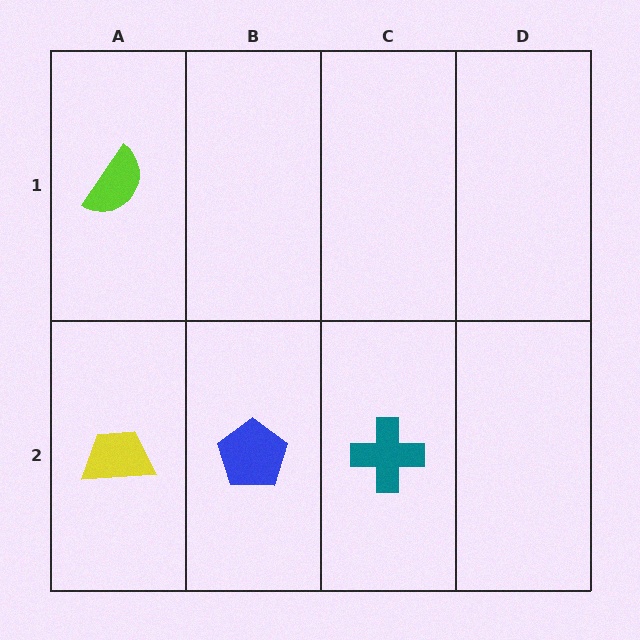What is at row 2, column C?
A teal cross.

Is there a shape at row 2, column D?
No, that cell is empty.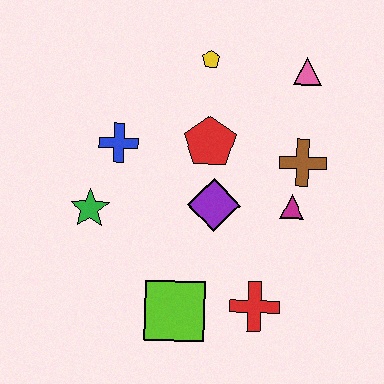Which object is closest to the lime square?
The red cross is closest to the lime square.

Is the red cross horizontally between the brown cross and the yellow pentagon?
Yes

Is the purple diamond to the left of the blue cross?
No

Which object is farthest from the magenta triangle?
The green star is farthest from the magenta triangle.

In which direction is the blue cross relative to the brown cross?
The blue cross is to the left of the brown cross.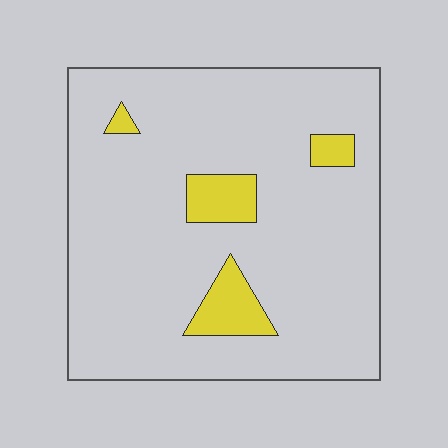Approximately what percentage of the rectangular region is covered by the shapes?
Approximately 10%.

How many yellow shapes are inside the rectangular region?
4.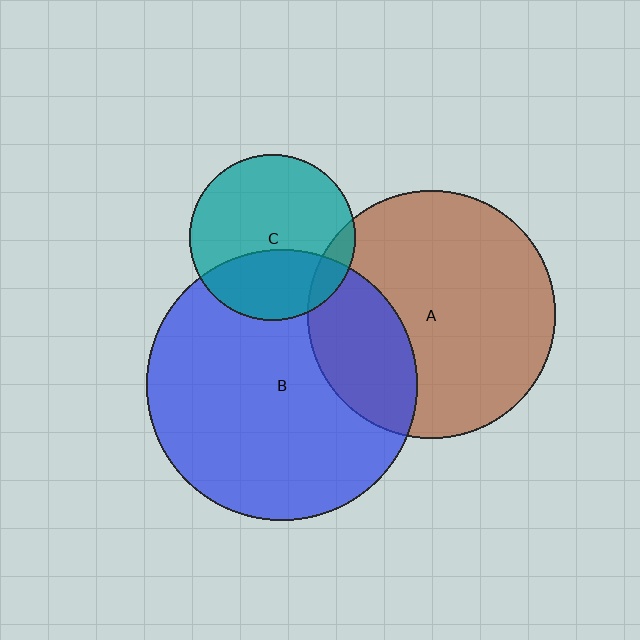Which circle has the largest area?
Circle B (blue).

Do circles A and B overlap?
Yes.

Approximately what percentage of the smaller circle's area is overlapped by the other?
Approximately 25%.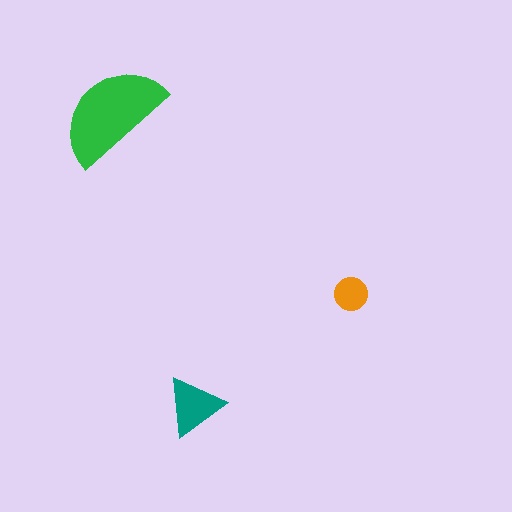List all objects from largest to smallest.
The green semicircle, the teal triangle, the orange circle.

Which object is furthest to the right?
The orange circle is rightmost.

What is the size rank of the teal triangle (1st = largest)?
2nd.